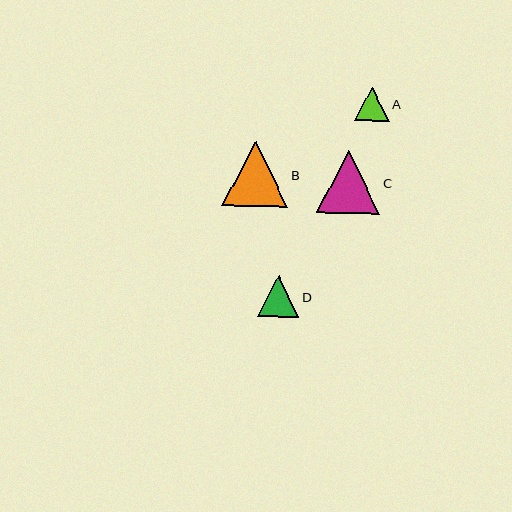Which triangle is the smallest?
Triangle A is the smallest with a size of approximately 35 pixels.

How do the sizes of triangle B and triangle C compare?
Triangle B and triangle C are approximately the same size.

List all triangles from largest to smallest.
From largest to smallest: B, C, D, A.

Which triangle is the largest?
Triangle B is the largest with a size of approximately 66 pixels.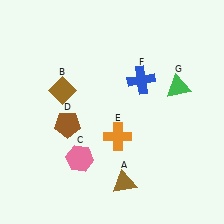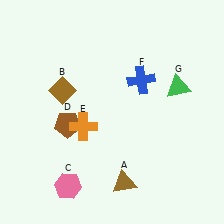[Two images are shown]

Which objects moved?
The objects that moved are: the pink hexagon (C), the orange cross (E).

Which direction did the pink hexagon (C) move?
The pink hexagon (C) moved down.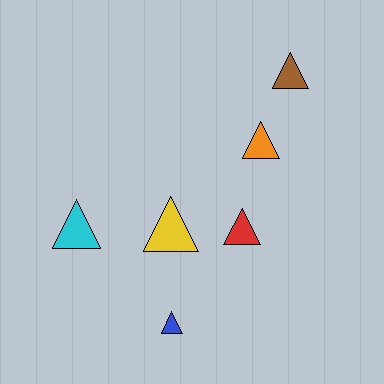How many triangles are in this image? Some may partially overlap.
There are 6 triangles.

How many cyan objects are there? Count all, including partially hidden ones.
There is 1 cyan object.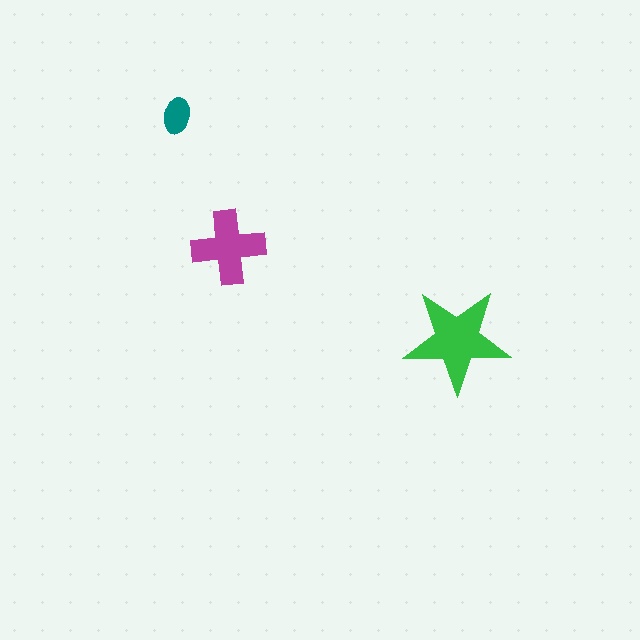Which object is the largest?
The green star.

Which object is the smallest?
The teal ellipse.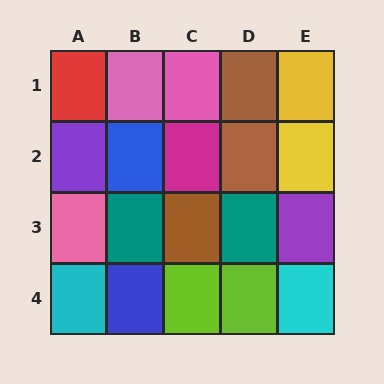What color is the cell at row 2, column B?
Blue.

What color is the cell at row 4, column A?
Cyan.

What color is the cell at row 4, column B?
Blue.